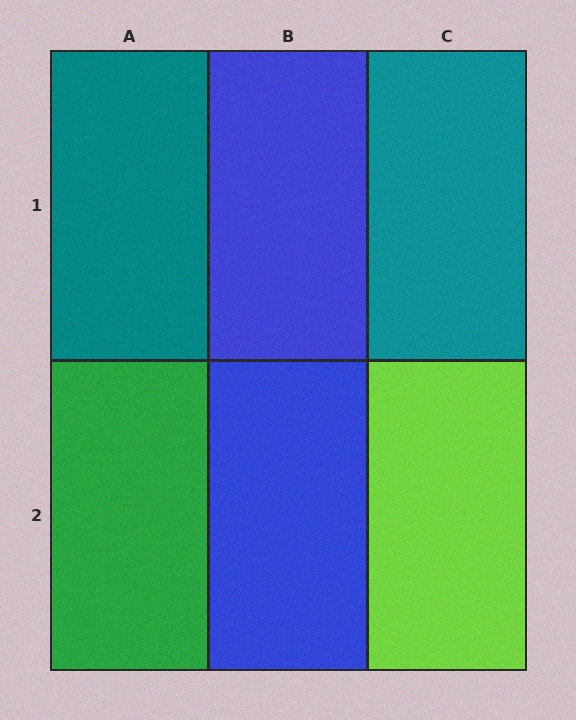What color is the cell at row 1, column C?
Teal.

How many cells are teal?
2 cells are teal.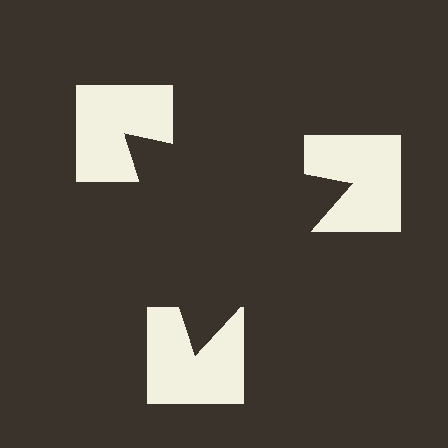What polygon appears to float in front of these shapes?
An illusory triangle — its edges are inferred from the aligned wedge cuts in the notched squares, not physically drawn.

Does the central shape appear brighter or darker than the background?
It typically appears slightly darker than the background, even though no actual brightness change is drawn.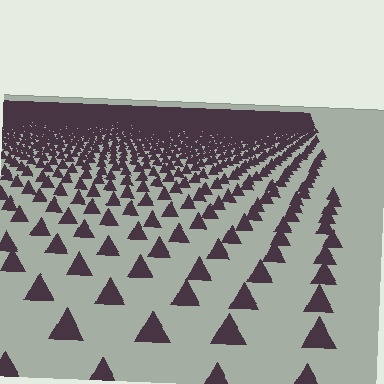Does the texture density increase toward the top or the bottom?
Density increases toward the top.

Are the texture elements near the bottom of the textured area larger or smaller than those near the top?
Larger. Near the bottom, elements are closer to the viewer and appear at a bigger on-screen size.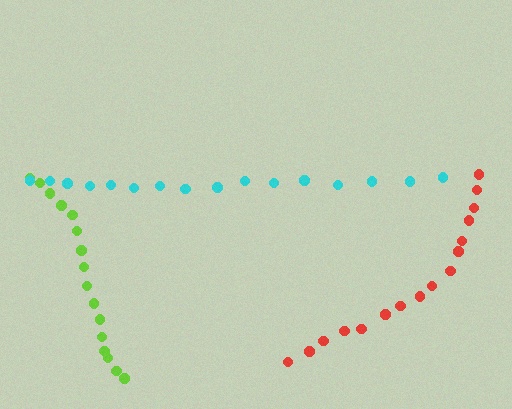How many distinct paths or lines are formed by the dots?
There are 3 distinct paths.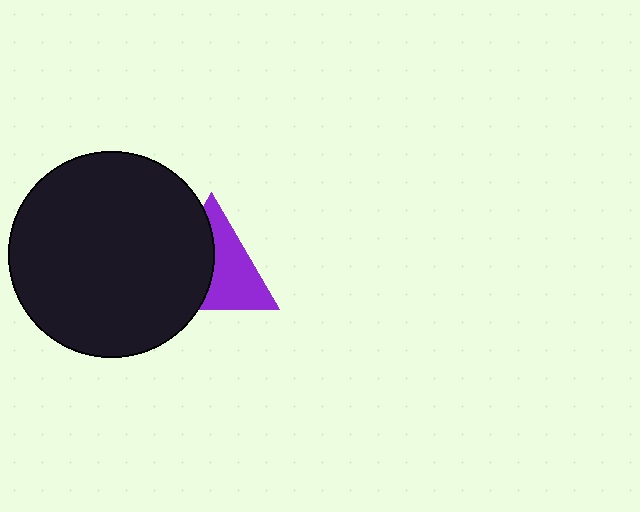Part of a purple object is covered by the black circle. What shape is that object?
It is a triangle.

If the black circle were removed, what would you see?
You would see the complete purple triangle.